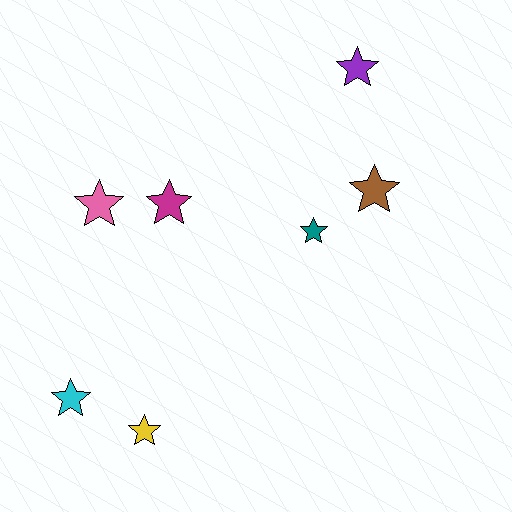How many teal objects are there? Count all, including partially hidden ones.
There is 1 teal object.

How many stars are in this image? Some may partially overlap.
There are 7 stars.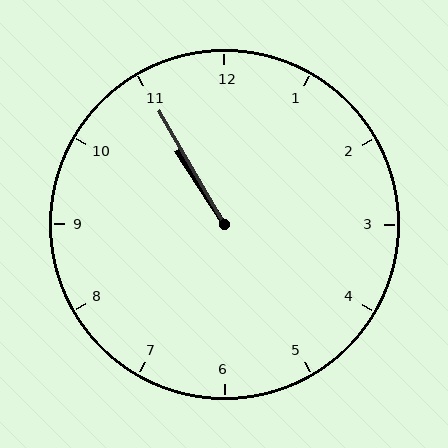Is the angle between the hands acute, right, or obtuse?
It is acute.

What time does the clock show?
10:55.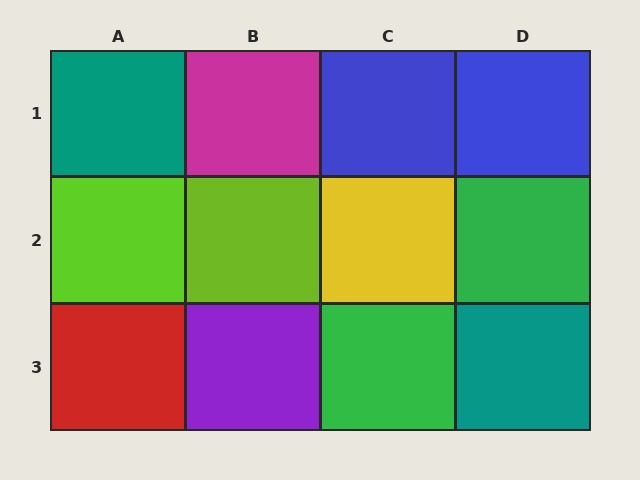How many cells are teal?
2 cells are teal.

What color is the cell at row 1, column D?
Blue.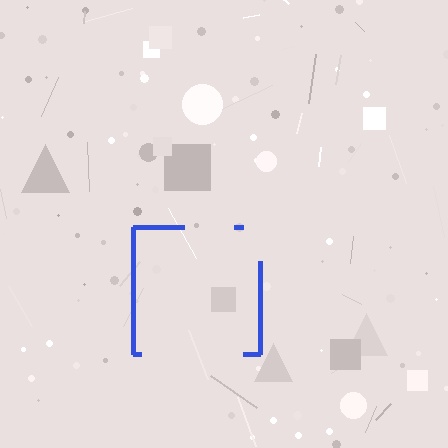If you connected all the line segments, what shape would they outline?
They would outline a square.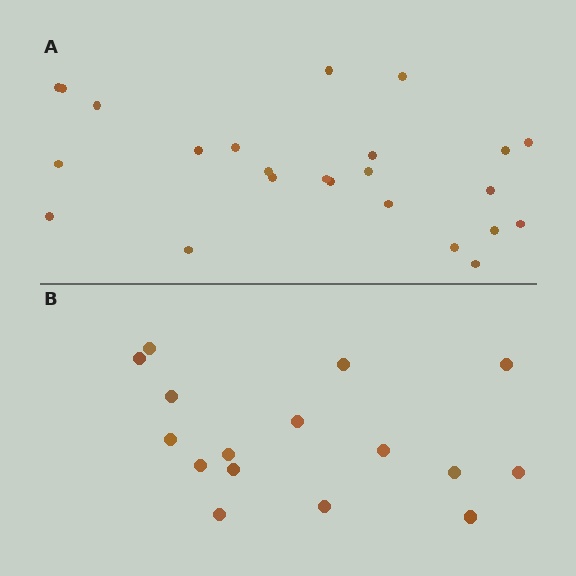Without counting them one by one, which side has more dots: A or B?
Region A (the top region) has more dots.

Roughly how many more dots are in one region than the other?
Region A has roughly 8 or so more dots than region B.